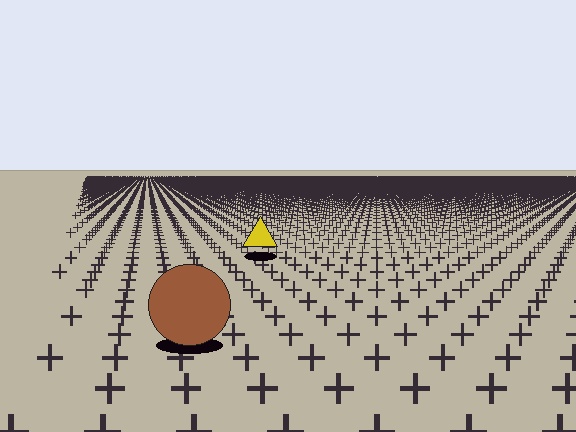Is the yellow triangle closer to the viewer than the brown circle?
No. The brown circle is closer — you can tell from the texture gradient: the ground texture is coarser near it.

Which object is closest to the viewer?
The brown circle is closest. The texture marks near it are larger and more spread out.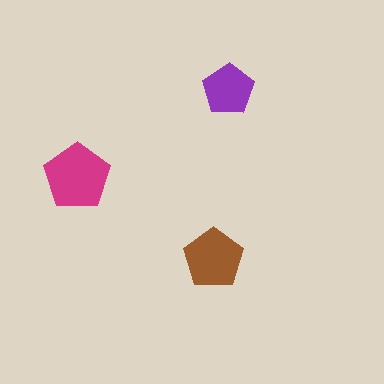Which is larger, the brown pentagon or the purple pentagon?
The brown one.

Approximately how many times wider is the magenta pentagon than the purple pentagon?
About 1.5 times wider.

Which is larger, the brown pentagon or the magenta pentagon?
The magenta one.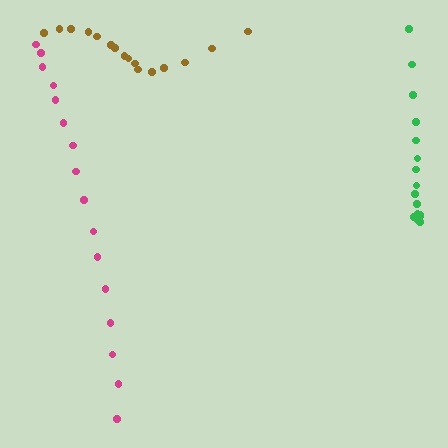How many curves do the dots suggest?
There are 3 distinct paths.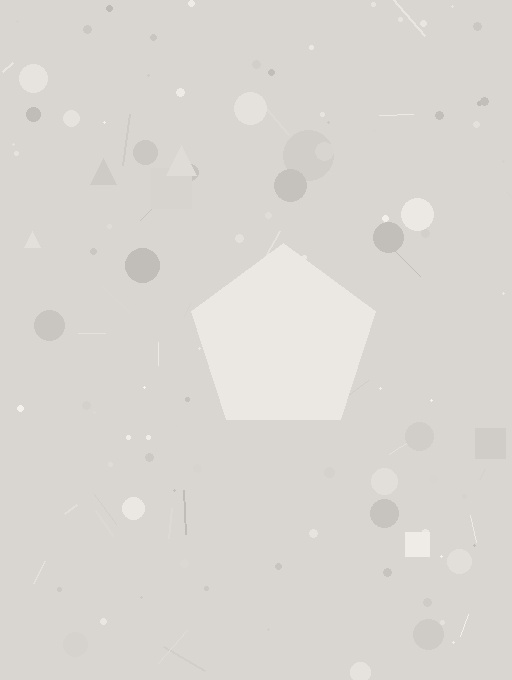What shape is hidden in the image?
A pentagon is hidden in the image.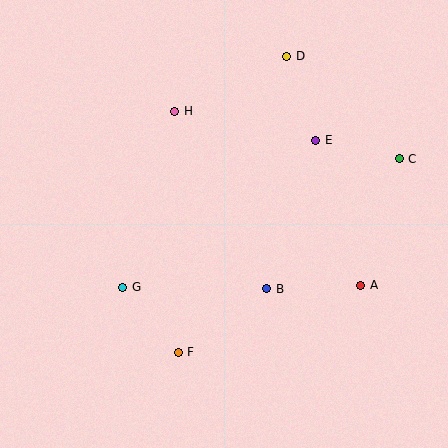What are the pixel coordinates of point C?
Point C is at (399, 159).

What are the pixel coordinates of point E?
Point E is at (316, 140).